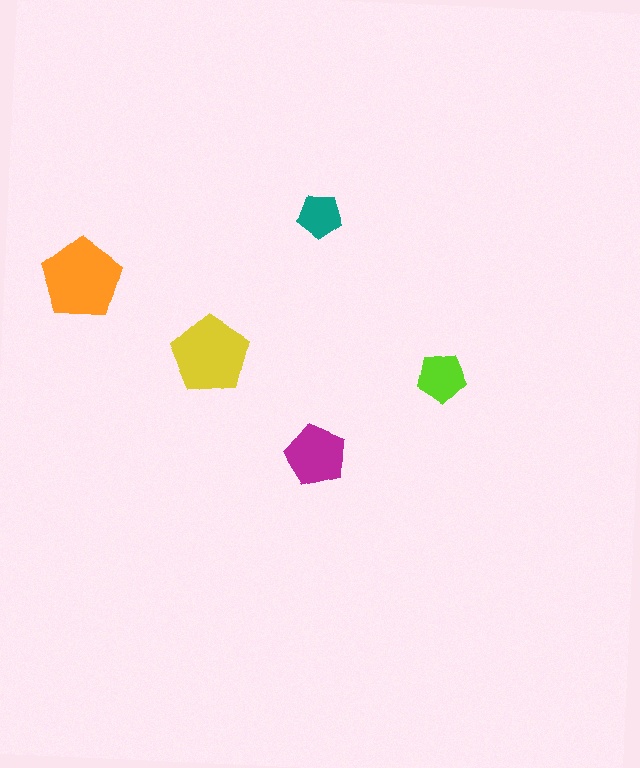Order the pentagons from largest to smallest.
the orange one, the yellow one, the magenta one, the lime one, the teal one.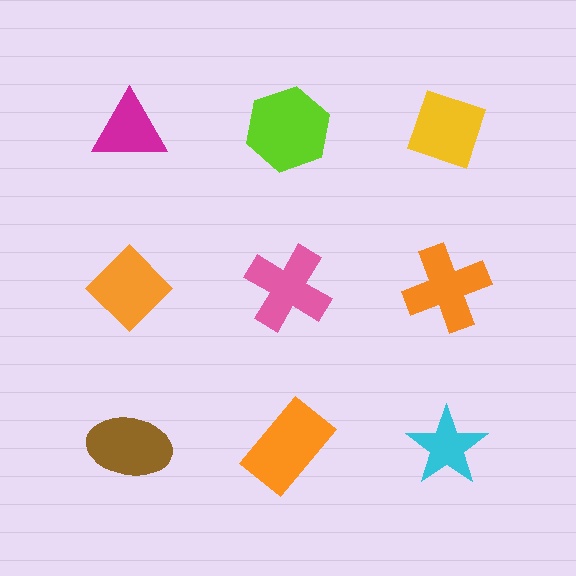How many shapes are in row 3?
3 shapes.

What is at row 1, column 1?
A magenta triangle.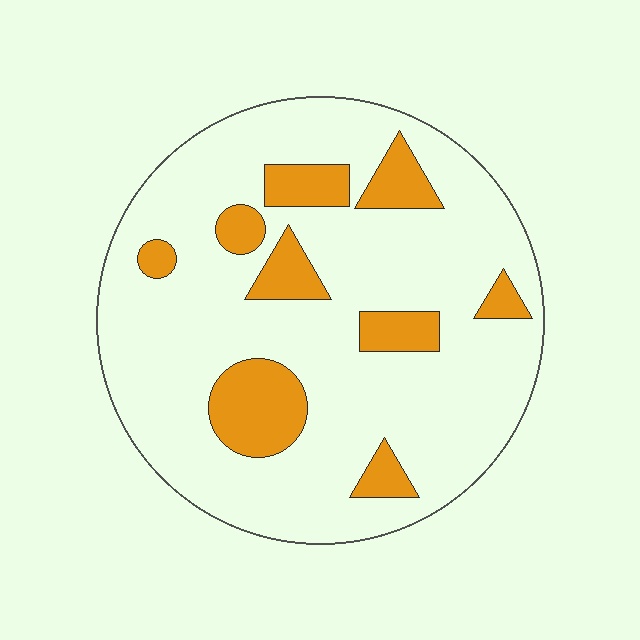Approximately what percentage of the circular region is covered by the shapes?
Approximately 20%.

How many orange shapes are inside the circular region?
9.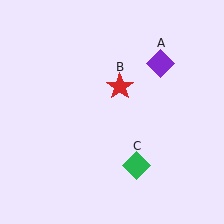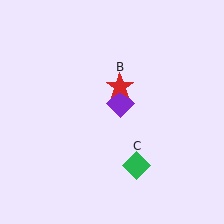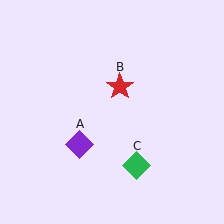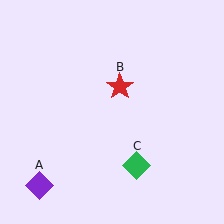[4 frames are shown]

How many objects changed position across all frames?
1 object changed position: purple diamond (object A).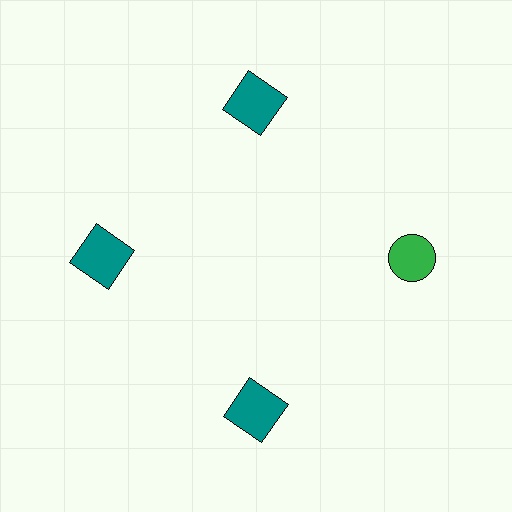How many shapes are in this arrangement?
There are 4 shapes arranged in a ring pattern.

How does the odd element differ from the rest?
It differs in both color (green instead of teal) and shape (circle instead of square).